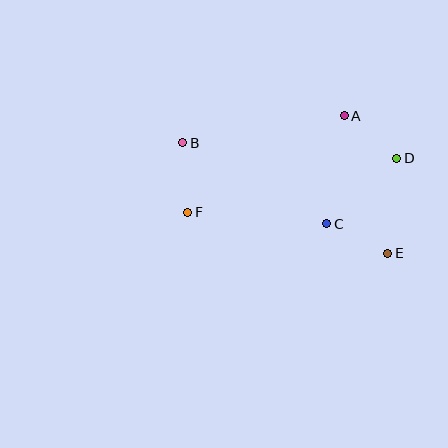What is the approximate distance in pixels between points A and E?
The distance between A and E is approximately 144 pixels.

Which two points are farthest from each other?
Points B and E are farthest from each other.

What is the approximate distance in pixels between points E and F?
The distance between E and F is approximately 204 pixels.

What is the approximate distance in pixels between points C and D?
The distance between C and D is approximately 96 pixels.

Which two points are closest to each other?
Points A and D are closest to each other.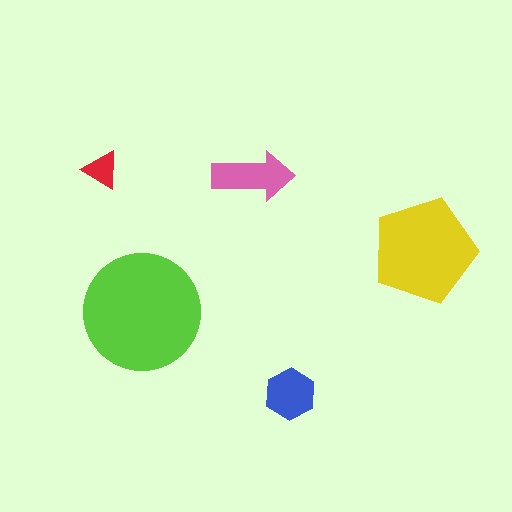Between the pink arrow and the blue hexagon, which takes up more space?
The pink arrow.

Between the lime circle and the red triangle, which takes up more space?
The lime circle.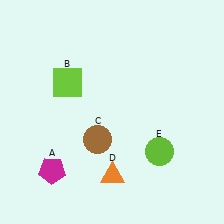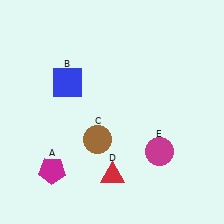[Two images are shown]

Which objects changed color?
B changed from lime to blue. D changed from orange to red. E changed from lime to magenta.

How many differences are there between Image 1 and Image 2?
There are 3 differences between the two images.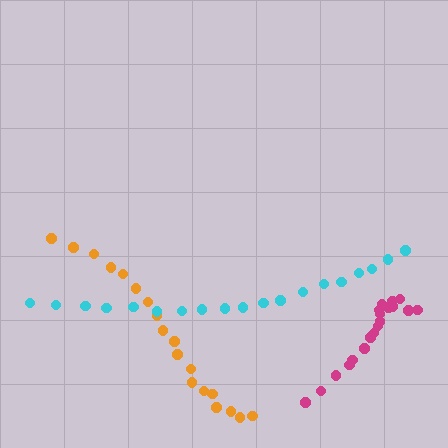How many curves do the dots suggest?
There are 3 distinct paths.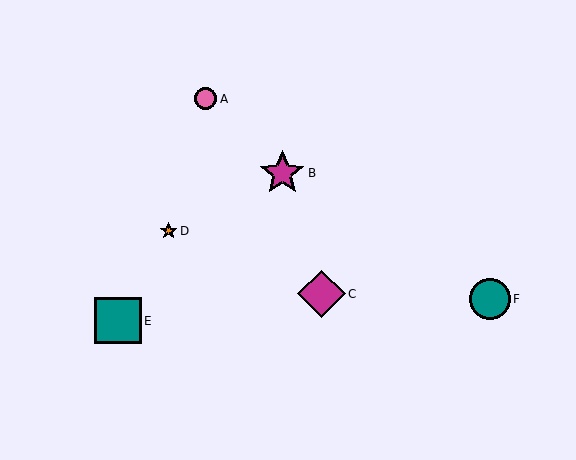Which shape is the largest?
The magenta diamond (labeled C) is the largest.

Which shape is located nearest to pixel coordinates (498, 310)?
The teal circle (labeled F) at (490, 299) is nearest to that location.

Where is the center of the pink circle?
The center of the pink circle is at (206, 99).